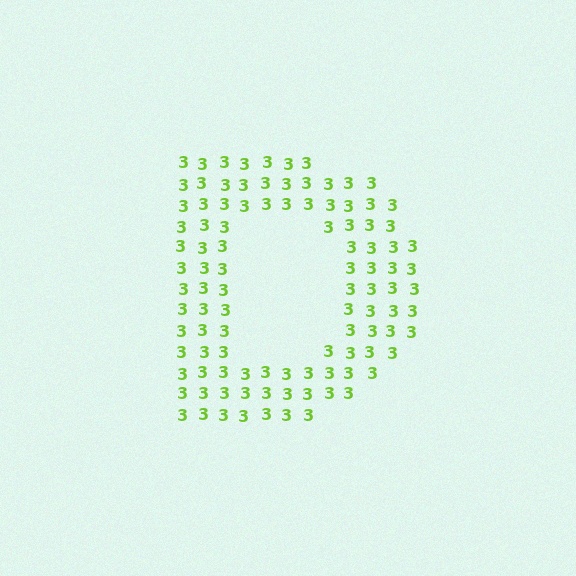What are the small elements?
The small elements are digit 3's.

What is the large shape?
The large shape is the letter D.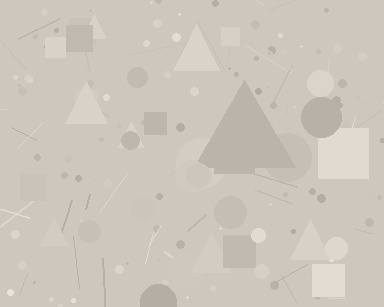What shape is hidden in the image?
A triangle is hidden in the image.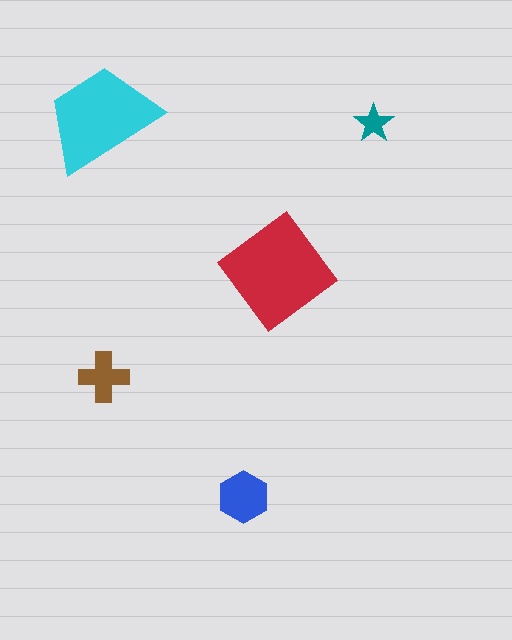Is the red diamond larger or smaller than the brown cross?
Larger.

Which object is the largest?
The red diamond.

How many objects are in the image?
There are 5 objects in the image.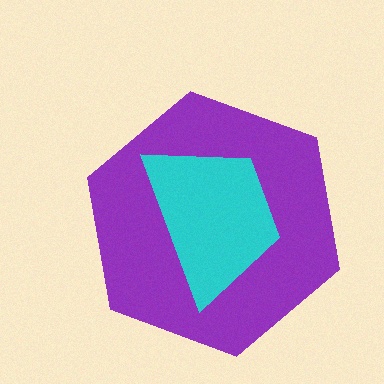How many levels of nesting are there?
2.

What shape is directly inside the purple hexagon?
The cyan trapezoid.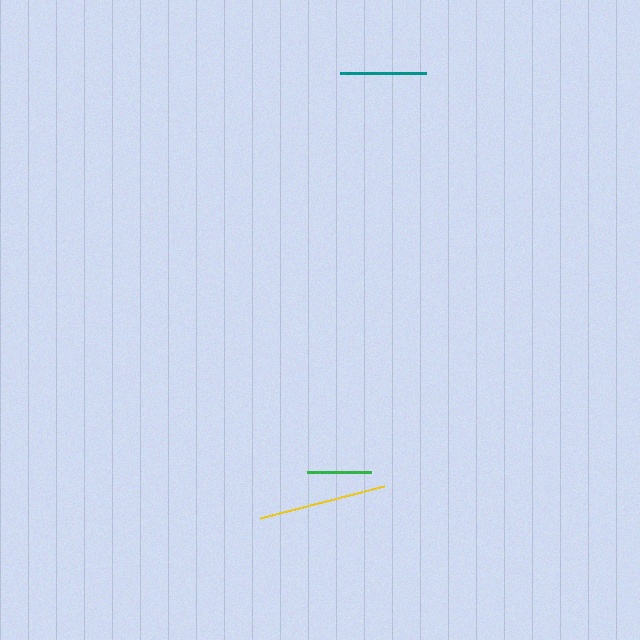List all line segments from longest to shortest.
From longest to shortest: yellow, teal, green.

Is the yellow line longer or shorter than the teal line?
The yellow line is longer than the teal line.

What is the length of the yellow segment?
The yellow segment is approximately 127 pixels long.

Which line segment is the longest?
The yellow line is the longest at approximately 127 pixels.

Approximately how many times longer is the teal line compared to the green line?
The teal line is approximately 1.3 times the length of the green line.